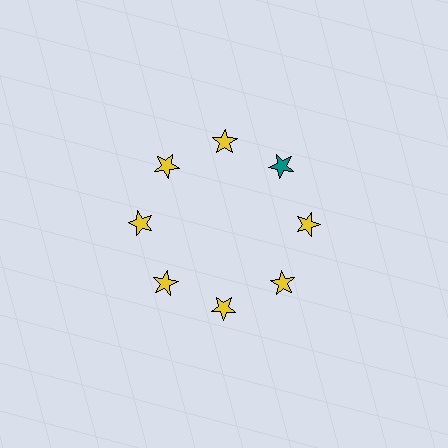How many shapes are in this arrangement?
There are 8 shapes arranged in a ring pattern.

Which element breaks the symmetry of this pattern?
The teal star at roughly the 2 o'clock position breaks the symmetry. All other shapes are yellow stars.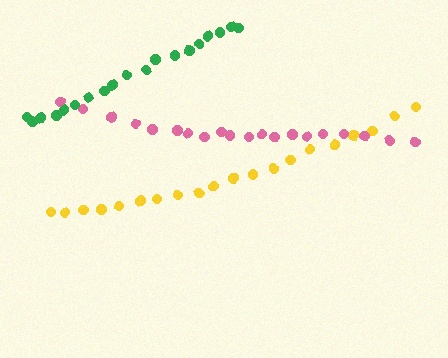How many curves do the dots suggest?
There are 3 distinct paths.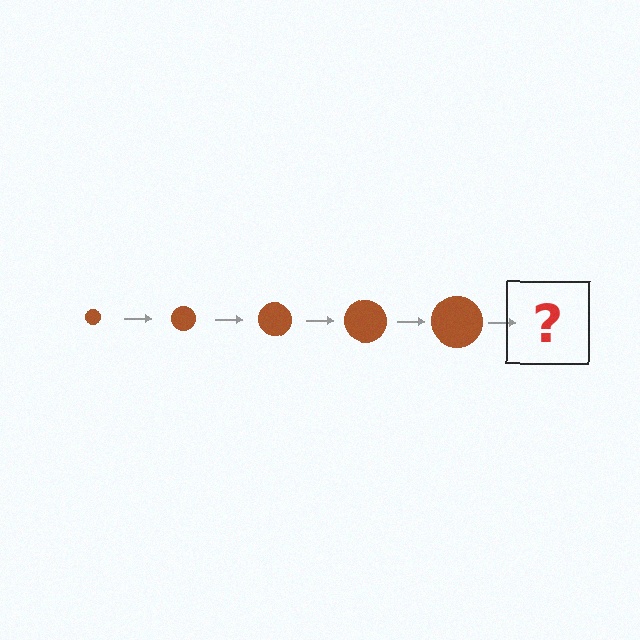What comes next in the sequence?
The next element should be a brown circle, larger than the previous one.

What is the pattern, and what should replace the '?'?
The pattern is that the circle gets progressively larger each step. The '?' should be a brown circle, larger than the previous one.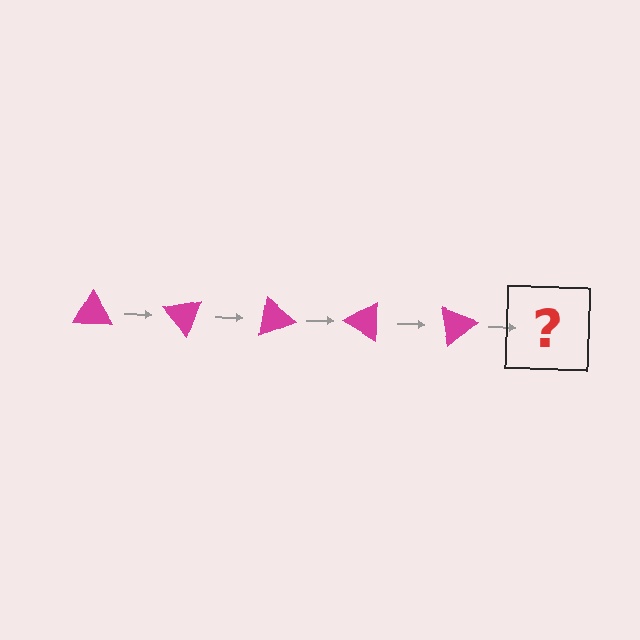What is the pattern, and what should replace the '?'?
The pattern is that the triangle rotates 50 degrees each step. The '?' should be a magenta triangle rotated 250 degrees.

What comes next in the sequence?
The next element should be a magenta triangle rotated 250 degrees.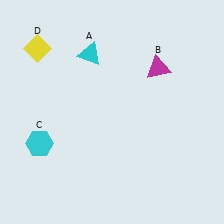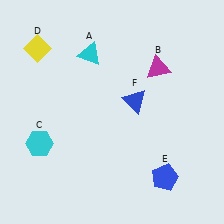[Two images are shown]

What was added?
A blue pentagon (E), a blue triangle (F) were added in Image 2.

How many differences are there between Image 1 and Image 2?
There are 2 differences between the two images.